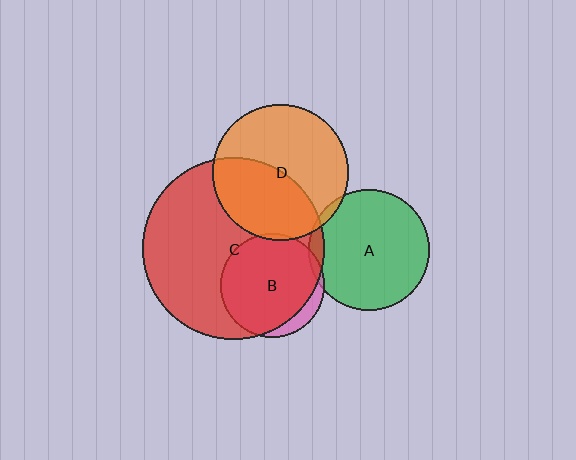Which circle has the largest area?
Circle C (red).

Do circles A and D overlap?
Yes.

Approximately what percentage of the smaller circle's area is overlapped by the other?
Approximately 5%.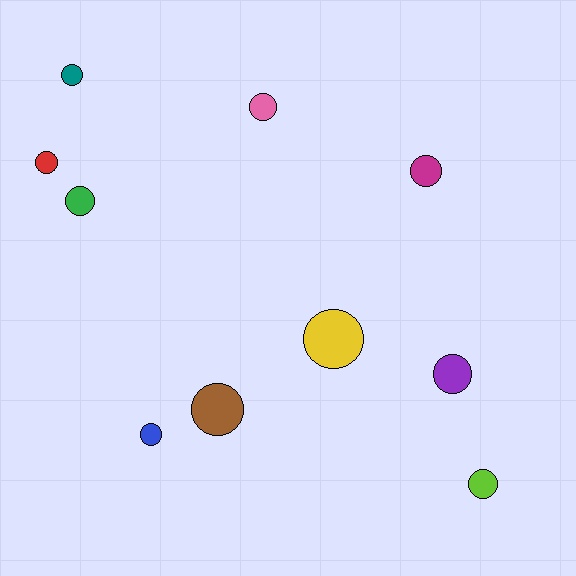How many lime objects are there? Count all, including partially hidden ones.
There is 1 lime object.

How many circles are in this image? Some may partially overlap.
There are 10 circles.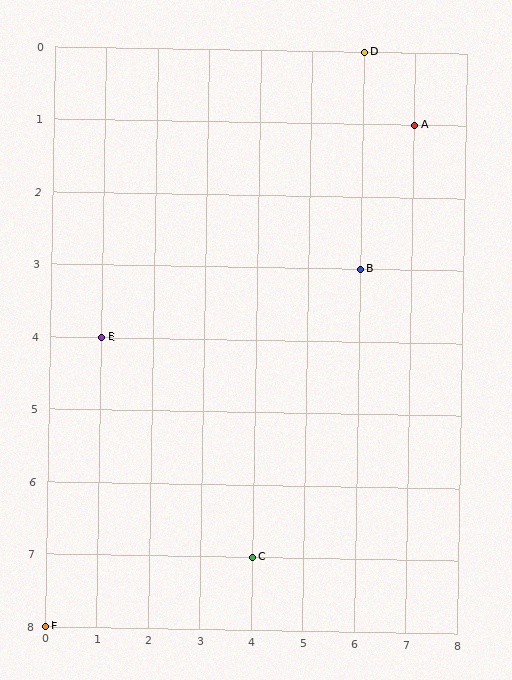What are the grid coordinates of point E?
Point E is at grid coordinates (1, 4).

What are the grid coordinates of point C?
Point C is at grid coordinates (4, 7).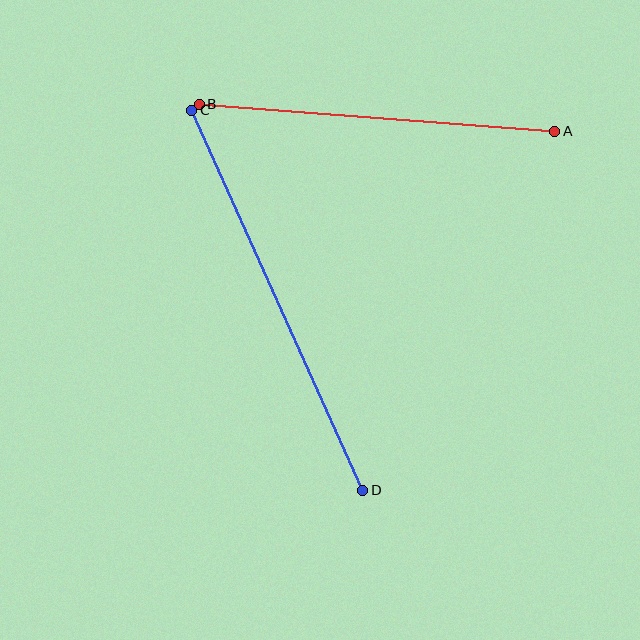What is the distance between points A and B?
The distance is approximately 357 pixels.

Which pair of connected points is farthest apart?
Points C and D are farthest apart.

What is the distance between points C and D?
The distance is approximately 416 pixels.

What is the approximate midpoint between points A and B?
The midpoint is at approximately (377, 118) pixels.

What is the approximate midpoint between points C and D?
The midpoint is at approximately (277, 300) pixels.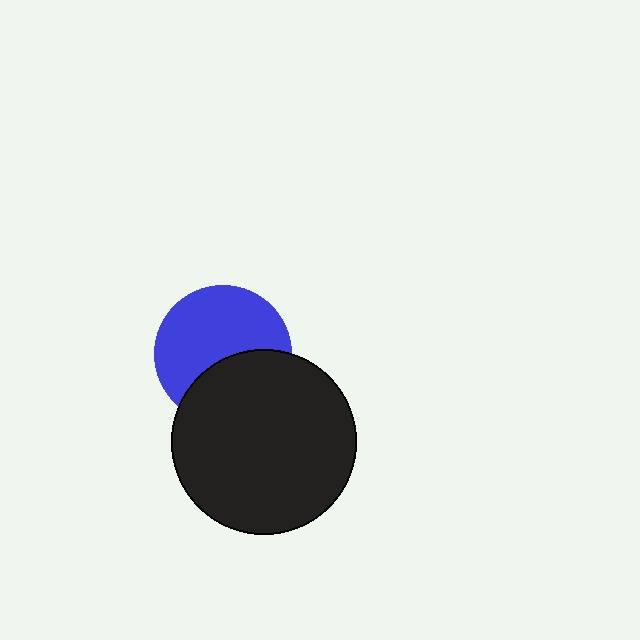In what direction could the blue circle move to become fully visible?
The blue circle could move up. That would shift it out from behind the black circle entirely.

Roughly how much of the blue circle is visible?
About half of it is visible (roughly 62%).